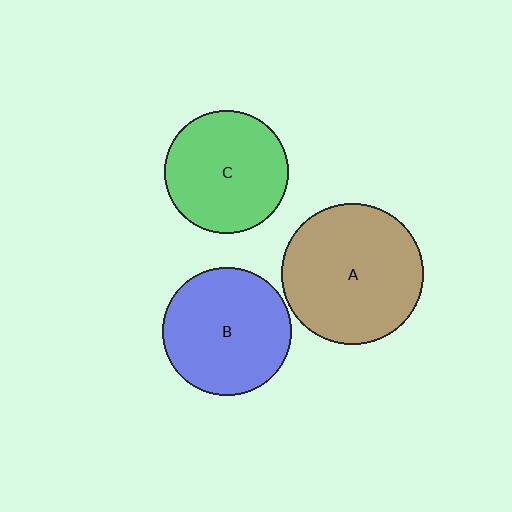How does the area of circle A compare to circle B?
Approximately 1.2 times.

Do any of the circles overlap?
No, none of the circles overlap.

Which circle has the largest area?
Circle A (brown).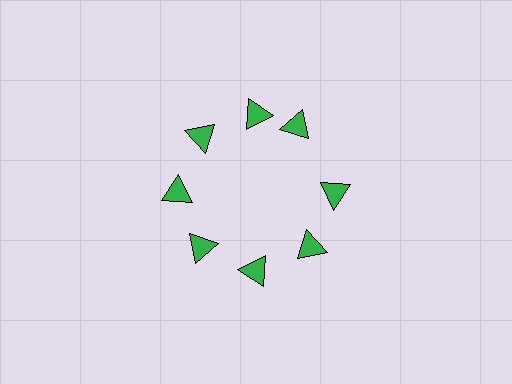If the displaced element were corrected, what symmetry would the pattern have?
It would have 8-fold rotational symmetry — the pattern would map onto itself every 45 degrees.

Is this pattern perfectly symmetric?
No. The 8 green triangles are arranged in a ring, but one element near the 2 o'clock position is rotated out of alignment along the ring, breaking the 8-fold rotational symmetry.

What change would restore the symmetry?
The symmetry would be restored by rotating it back into even spacing with its neighbors so that all 8 triangles sit at equal angles and equal distance from the center.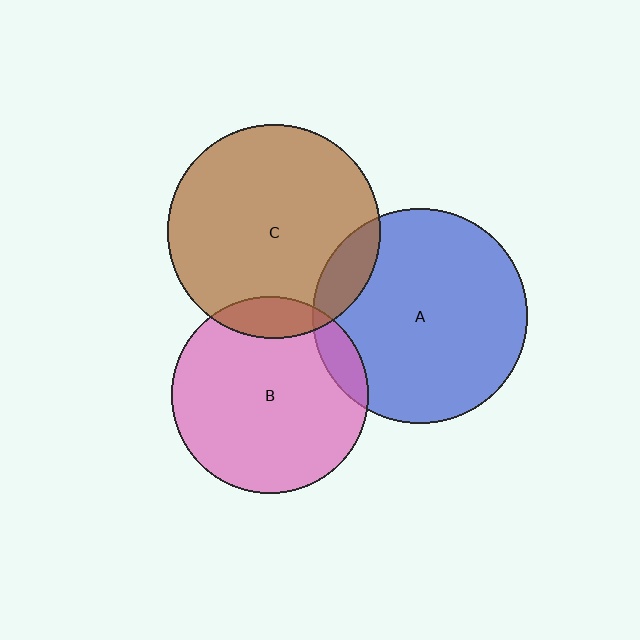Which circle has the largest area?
Circle A (blue).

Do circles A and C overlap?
Yes.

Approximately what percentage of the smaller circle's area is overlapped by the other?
Approximately 10%.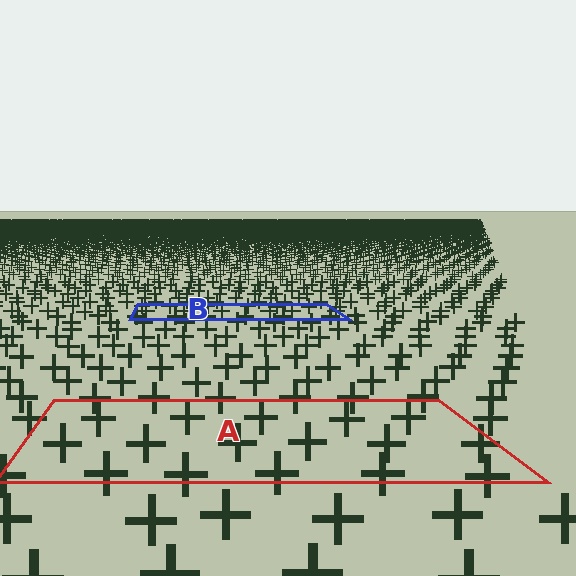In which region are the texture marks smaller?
The texture marks are smaller in region B, because it is farther away.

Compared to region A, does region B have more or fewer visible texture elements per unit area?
Region B has more texture elements per unit area — they are packed more densely because it is farther away.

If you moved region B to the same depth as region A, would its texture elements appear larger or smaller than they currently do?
They would appear larger. At a closer depth, the same texture elements are projected at a bigger on-screen size.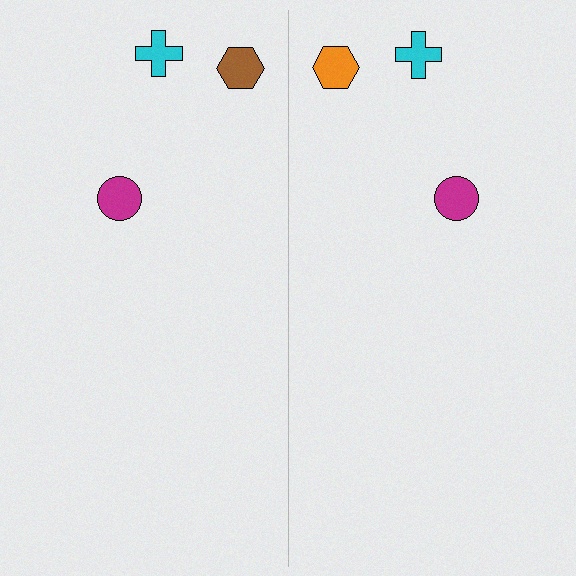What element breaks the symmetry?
The orange hexagon on the right side breaks the symmetry — its mirror counterpart is brown.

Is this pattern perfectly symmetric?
No, the pattern is not perfectly symmetric. The orange hexagon on the right side breaks the symmetry — its mirror counterpart is brown.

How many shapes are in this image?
There are 6 shapes in this image.